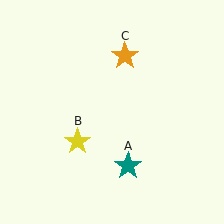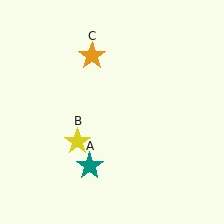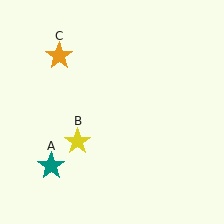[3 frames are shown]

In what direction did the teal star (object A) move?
The teal star (object A) moved left.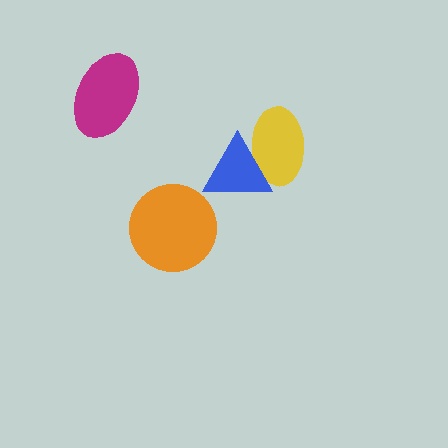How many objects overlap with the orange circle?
0 objects overlap with the orange circle.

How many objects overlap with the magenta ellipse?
0 objects overlap with the magenta ellipse.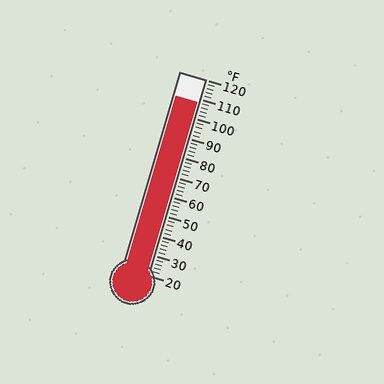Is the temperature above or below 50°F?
The temperature is above 50°F.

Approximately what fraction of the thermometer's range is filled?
The thermometer is filled to approximately 90% of its range.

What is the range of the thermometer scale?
The thermometer scale ranges from 20°F to 120°F.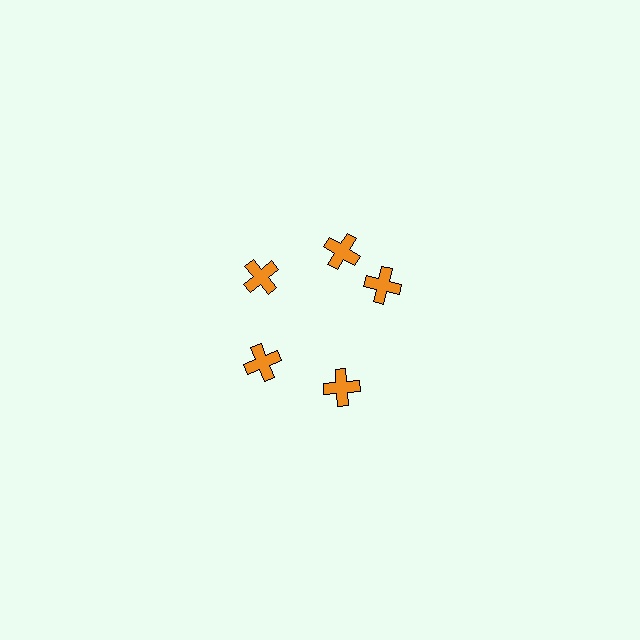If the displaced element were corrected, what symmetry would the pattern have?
It would have 5-fold rotational symmetry — the pattern would map onto itself every 72 degrees.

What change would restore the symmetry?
The symmetry would be restored by rotating it back into even spacing with its neighbors so that all 5 crosses sit at equal angles and equal distance from the center.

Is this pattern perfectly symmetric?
No. The 5 orange crosses are arranged in a ring, but one element near the 3 o'clock position is rotated out of alignment along the ring, breaking the 5-fold rotational symmetry.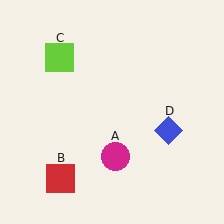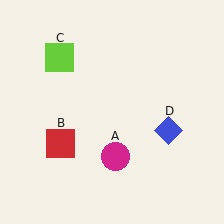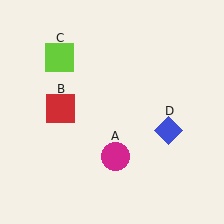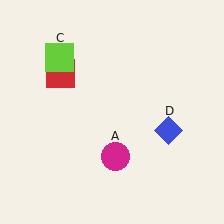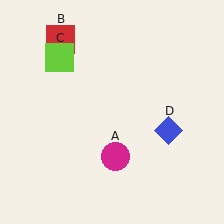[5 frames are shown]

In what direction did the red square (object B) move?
The red square (object B) moved up.